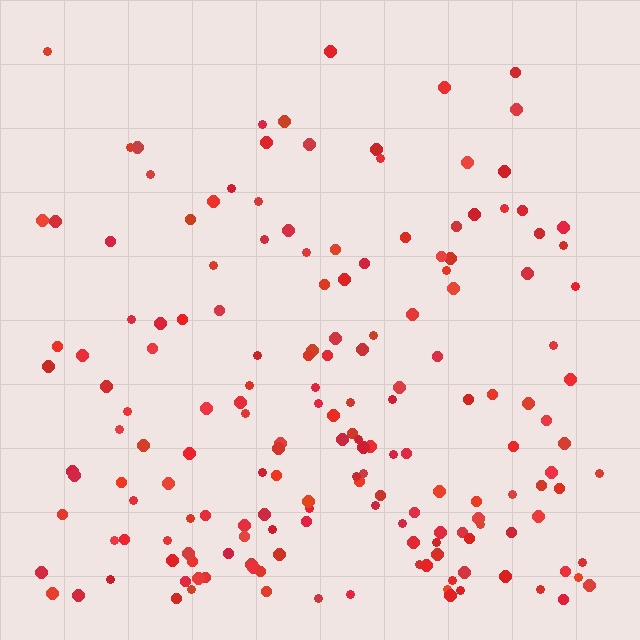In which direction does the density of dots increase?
From top to bottom, with the bottom side densest.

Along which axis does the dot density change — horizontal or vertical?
Vertical.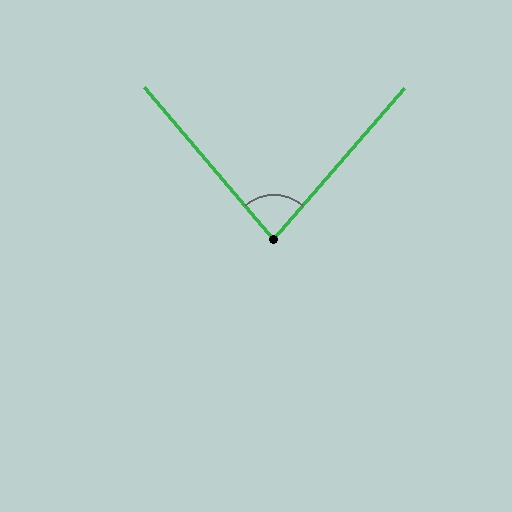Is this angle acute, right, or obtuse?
It is acute.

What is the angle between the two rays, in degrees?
Approximately 82 degrees.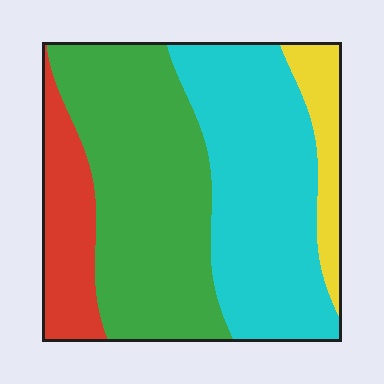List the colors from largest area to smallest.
From largest to smallest: green, cyan, red, yellow.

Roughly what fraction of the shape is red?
Red covers around 15% of the shape.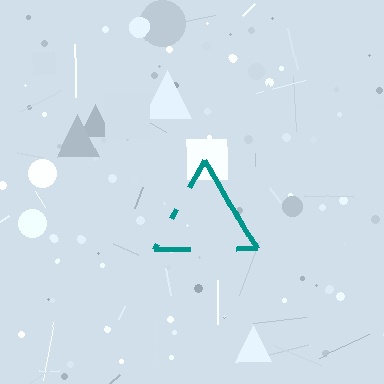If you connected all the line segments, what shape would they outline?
They would outline a triangle.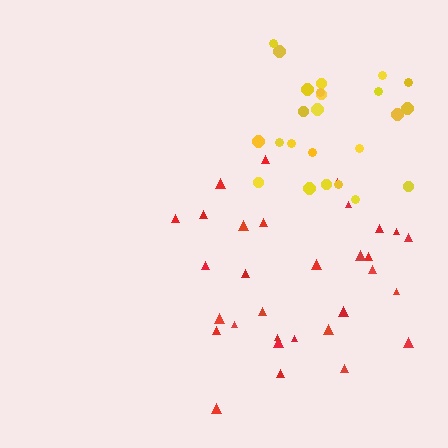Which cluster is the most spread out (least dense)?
Red.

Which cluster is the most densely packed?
Yellow.